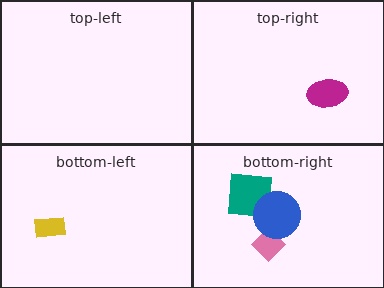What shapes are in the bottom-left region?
The yellow rectangle.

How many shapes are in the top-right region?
1.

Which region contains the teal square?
The bottom-right region.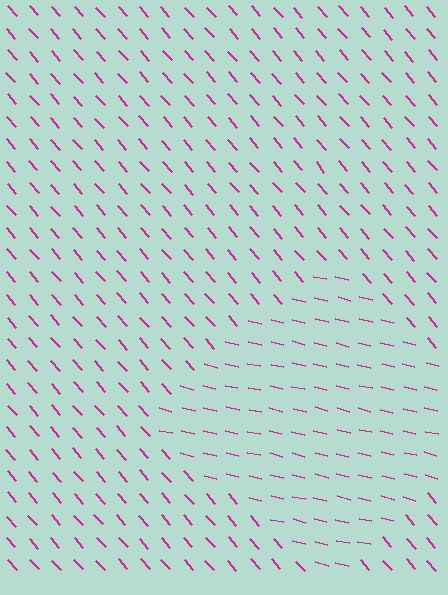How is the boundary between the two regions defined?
The boundary is defined purely by a change in line orientation (approximately 35 degrees difference). All lines are the same color and thickness.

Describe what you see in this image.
The image is filled with small magenta line segments. A diamond region in the image has lines oriented differently from the surrounding lines, creating a visible texture boundary.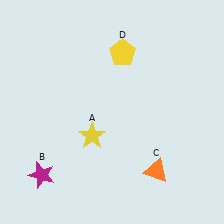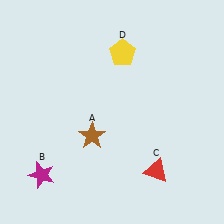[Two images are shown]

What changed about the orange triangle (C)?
In Image 1, C is orange. In Image 2, it changed to red.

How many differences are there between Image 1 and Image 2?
There are 2 differences between the two images.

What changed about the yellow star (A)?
In Image 1, A is yellow. In Image 2, it changed to brown.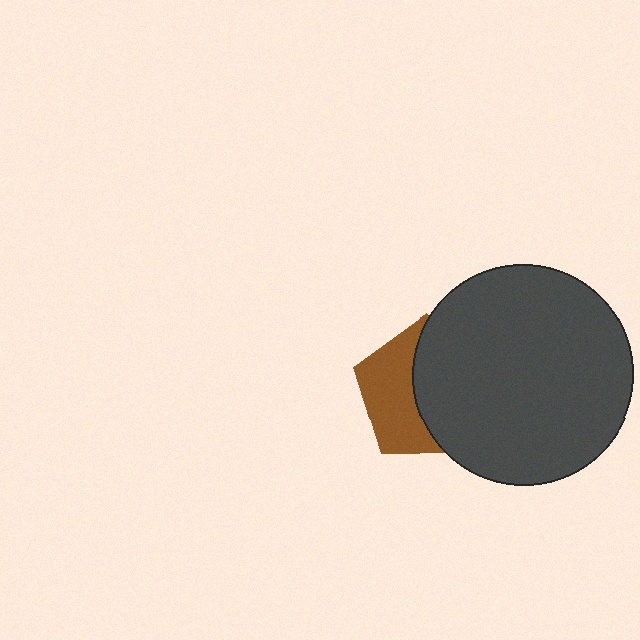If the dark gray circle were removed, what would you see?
You would see the complete brown pentagon.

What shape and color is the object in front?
The object in front is a dark gray circle.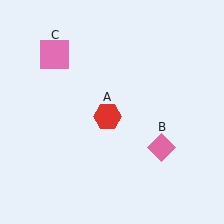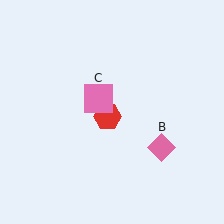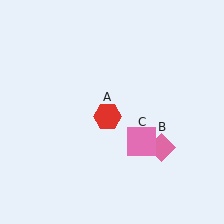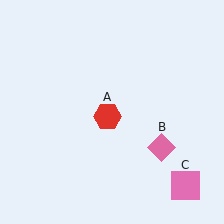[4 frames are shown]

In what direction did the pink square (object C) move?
The pink square (object C) moved down and to the right.